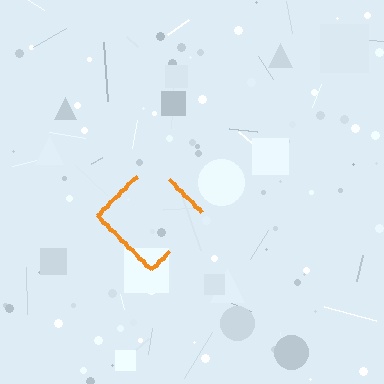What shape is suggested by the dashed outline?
The dashed outline suggests a diamond.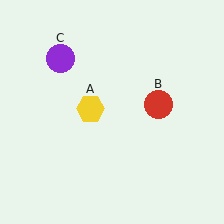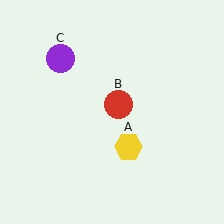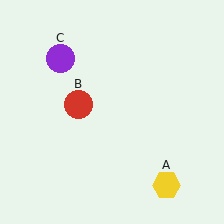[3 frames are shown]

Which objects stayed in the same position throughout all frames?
Purple circle (object C) remained stationary.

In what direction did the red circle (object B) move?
The red circle (object B) moved left.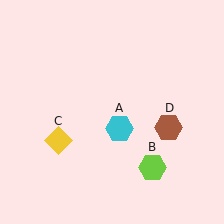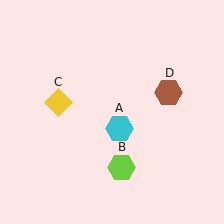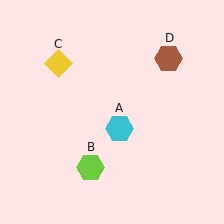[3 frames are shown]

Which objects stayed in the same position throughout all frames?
Cyan hexagon (object A) remained stationary.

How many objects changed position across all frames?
3 objects changed position: lime hexagon (object B), yellow diamond (object C), brown hexagon (object D).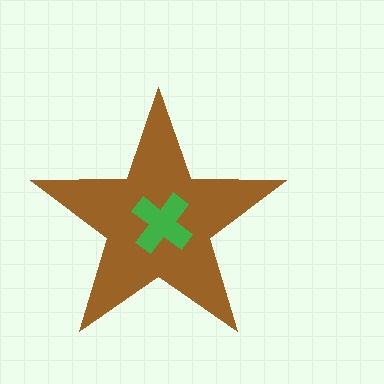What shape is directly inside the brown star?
The green cross.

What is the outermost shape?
The brown star.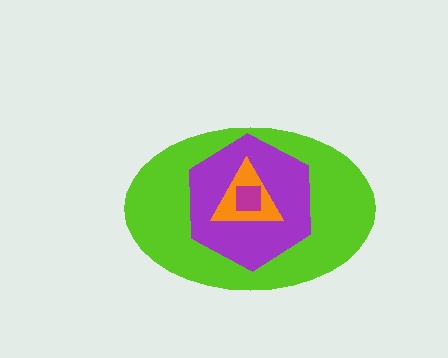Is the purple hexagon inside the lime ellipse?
Yes.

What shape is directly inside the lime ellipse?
The purple hexagon.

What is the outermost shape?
The lime ellipse.